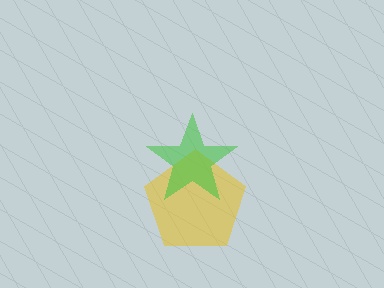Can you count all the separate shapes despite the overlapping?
Yes, there are 2 separate shapes.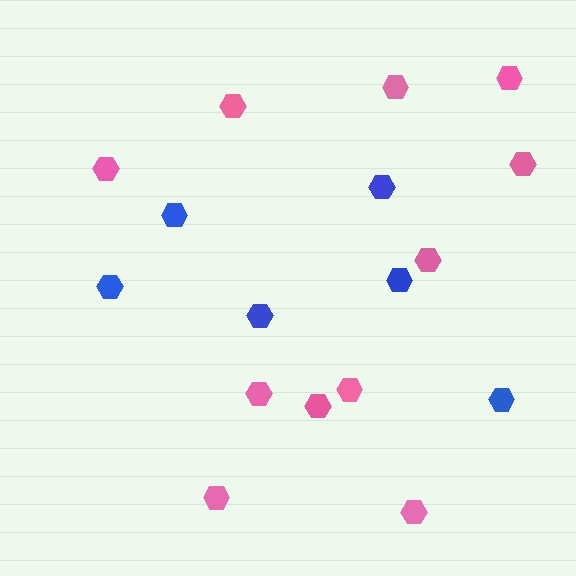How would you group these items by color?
There are 2 groups: one group of pink hexagons (11) and one group of blue hexagons (6).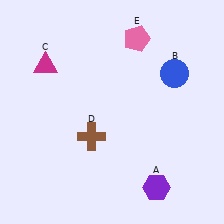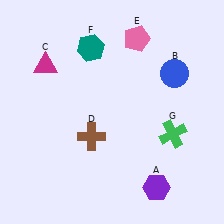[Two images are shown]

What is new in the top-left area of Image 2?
A teal hexagon (F) was added in the top-left area of Image 2.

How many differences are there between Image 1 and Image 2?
There are 2 differences between the two images.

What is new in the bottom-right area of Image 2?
A green cross (G) was added in the bottom-right area of Image 2.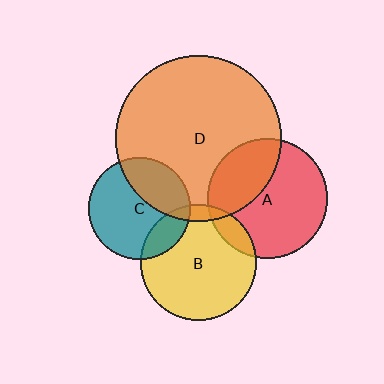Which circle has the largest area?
Circle D (orange).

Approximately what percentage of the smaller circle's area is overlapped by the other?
Approximately 10%.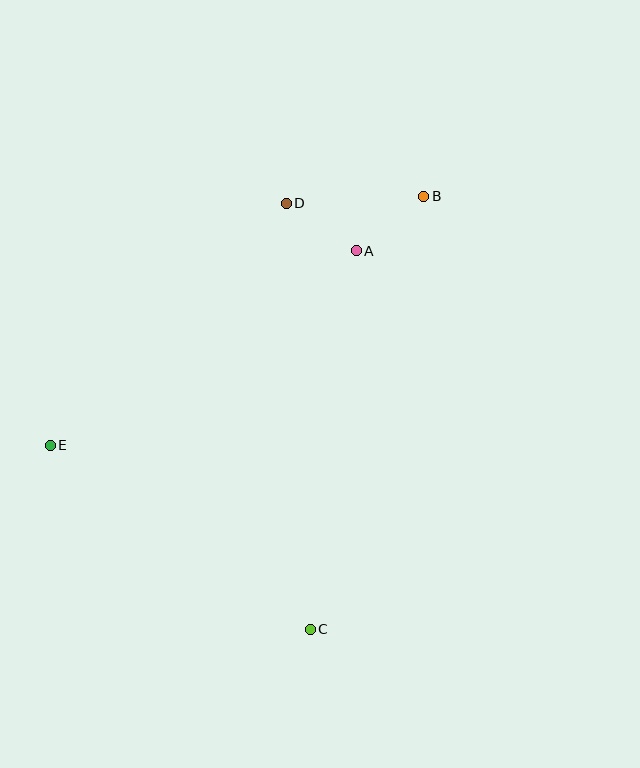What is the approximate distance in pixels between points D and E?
The distance between D and E is approximately 338 pixels.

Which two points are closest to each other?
Points A and D are closest to each other.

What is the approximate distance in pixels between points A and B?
The distance between A and B is approximately 87 pixels.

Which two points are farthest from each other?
Points B and E are farthest from each other.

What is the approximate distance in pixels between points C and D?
The distance between C and D is approximately 427 pixels.